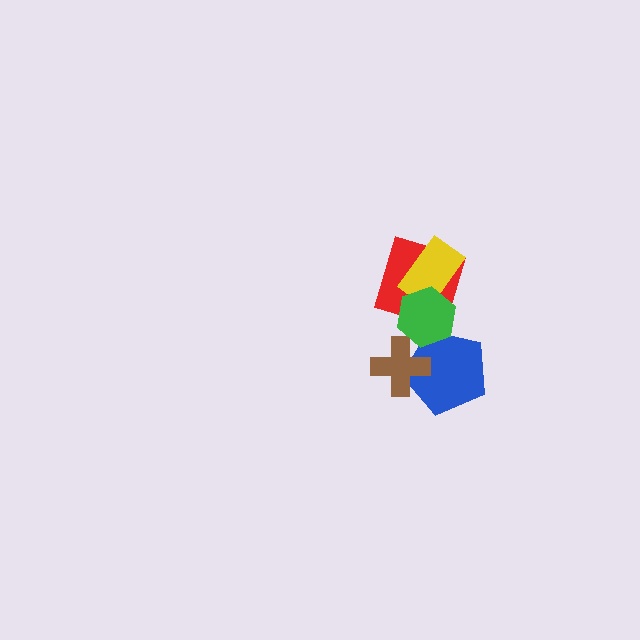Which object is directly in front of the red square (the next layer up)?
The yellow rectangle is directly in front of the red square.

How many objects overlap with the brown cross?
1 object overlaps with the brown cross.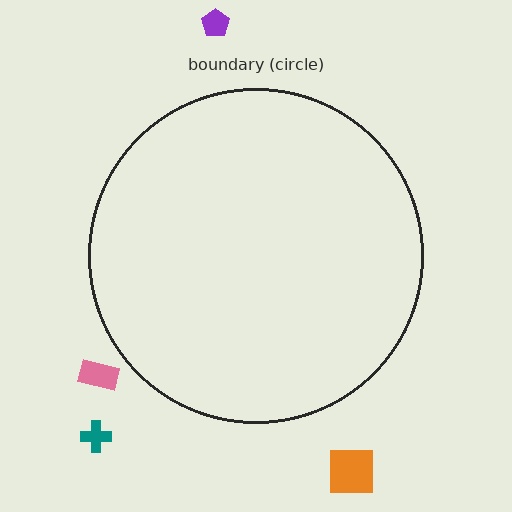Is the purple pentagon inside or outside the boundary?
Outside.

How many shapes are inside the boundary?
0 inside, 4 outside.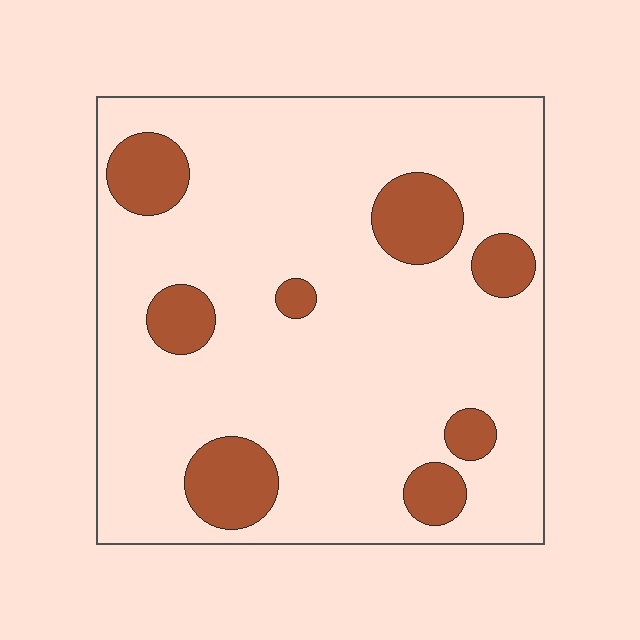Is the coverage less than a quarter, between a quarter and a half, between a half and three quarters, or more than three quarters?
Less than a quarter.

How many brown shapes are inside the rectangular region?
8.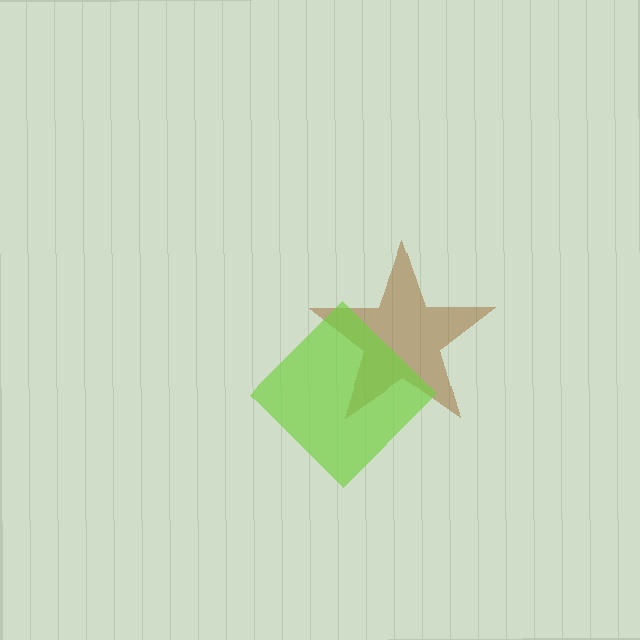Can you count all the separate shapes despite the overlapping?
Yes, there are 2 separate shapes.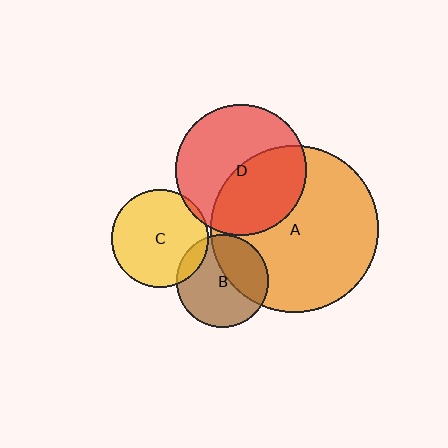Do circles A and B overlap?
Yes.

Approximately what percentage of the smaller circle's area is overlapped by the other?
Approximately 35%.